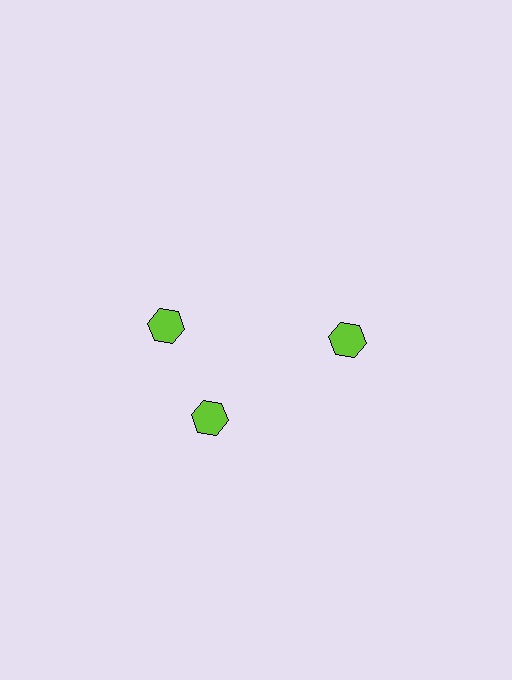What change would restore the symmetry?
The symmetry would be restored by rotating it back into even spacing with its neighbors so that all 3 hexagons sit at equal angles and equal distance from the center.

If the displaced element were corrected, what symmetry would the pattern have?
It would have 3-fold rotational symmetry — the pattern would map onto itself every 120 degrees.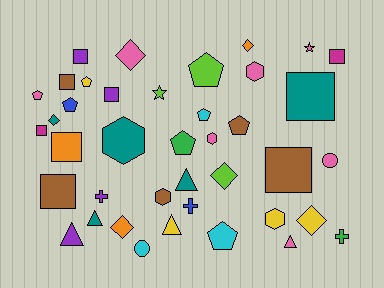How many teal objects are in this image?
There are 5 teal objects.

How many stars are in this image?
There are 2 stars.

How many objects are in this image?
There are 40 objects.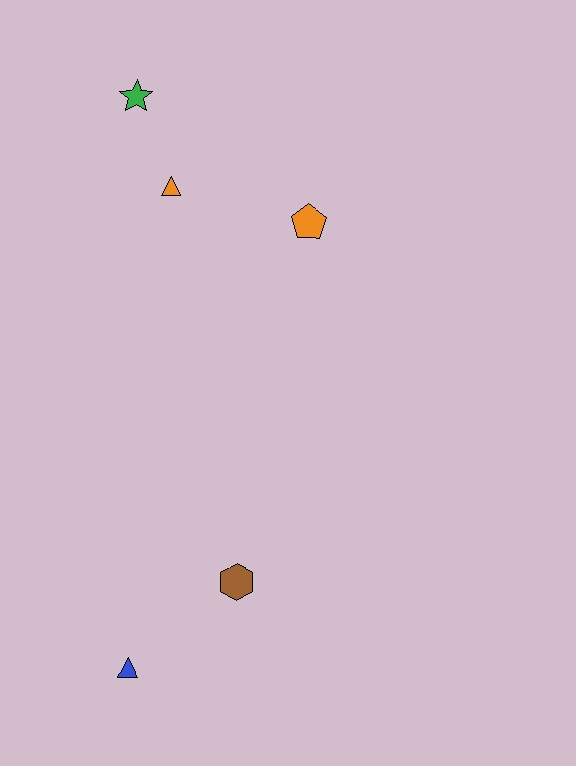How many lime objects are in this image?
There are no lime objects.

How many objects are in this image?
There are 5 objects.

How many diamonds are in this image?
There are no diamonds.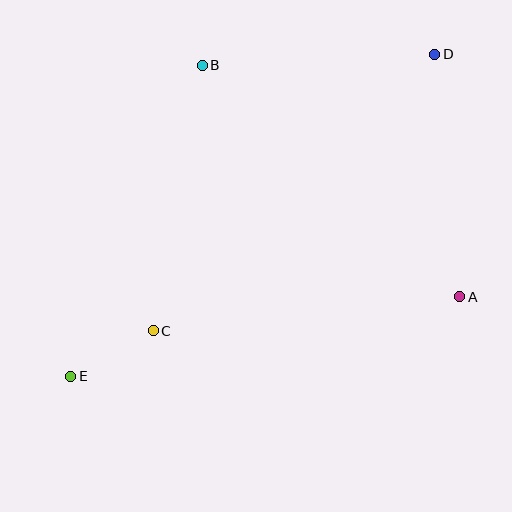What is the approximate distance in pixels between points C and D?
The distance between C and D is approximately 395 pixels.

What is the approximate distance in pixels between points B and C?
The distance between B and C is approximately 270 pixels.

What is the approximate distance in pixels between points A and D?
The distance between A and D is approximately 244 pixels.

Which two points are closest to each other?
Points C and E are closest to each other.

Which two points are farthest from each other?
Points D and E are farthest from each other.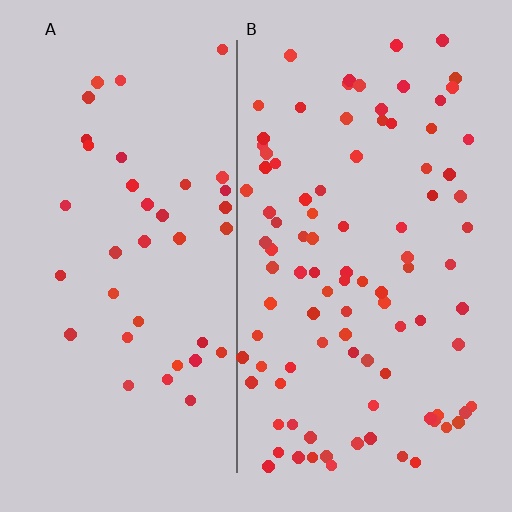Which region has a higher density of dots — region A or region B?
B (the right).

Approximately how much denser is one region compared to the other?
Approximately 2.5× — region B over region A.